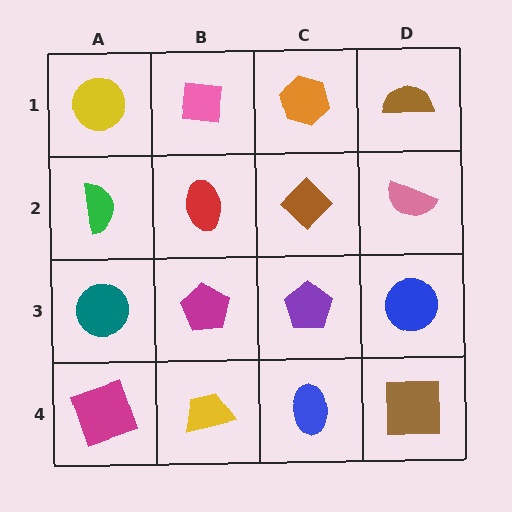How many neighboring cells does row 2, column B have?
4.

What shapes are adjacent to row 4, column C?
A purple pentagon (row 3, column C), a yellow trapezoid (row 4, column B), a brown square (row 4, column D).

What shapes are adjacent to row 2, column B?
A pink square (row 1, column B), a magenta pentagon (row 3, column B), a green semicircle (row 2, column A), a brown diamond (row 2, column C).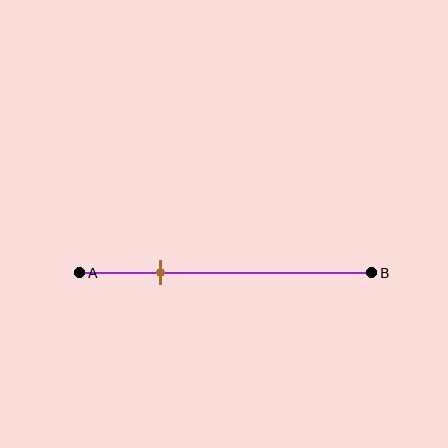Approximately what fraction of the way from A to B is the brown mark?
The brown mark is approximately 30% of the way from A to B.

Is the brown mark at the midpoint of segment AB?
No, the mark is at about 30% from A, not at the 50% midpoint.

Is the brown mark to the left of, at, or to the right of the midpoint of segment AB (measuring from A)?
The brown mark is to the left of the midpoint of segment AB.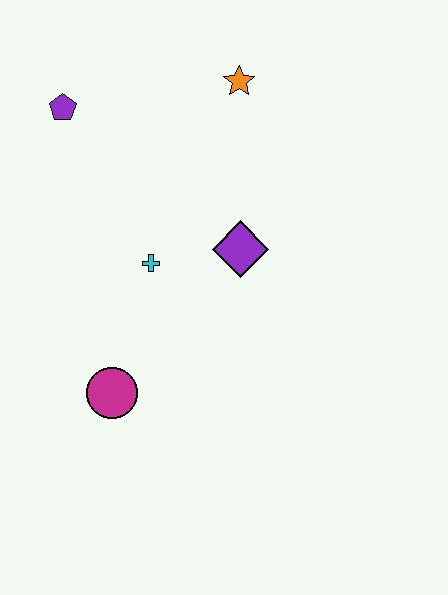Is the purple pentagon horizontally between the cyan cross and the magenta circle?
No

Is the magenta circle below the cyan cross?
Yes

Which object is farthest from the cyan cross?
The orange star is farthest from the cyan cross.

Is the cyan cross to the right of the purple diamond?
No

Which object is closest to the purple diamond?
The cyan cross is closest to the purple diamond.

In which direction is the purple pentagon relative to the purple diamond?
The purple pentagon is to the left of the purple diamond.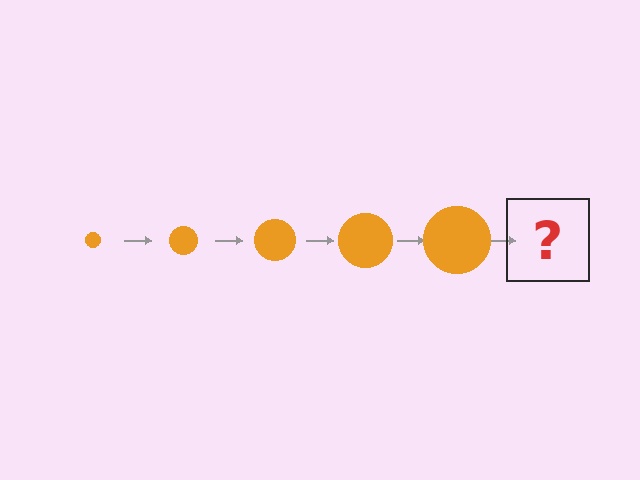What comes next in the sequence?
The next element should be an orange circle, larger than the previous one.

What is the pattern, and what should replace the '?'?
The pattern is that the circle gets progressively larger each step. The '?' should be an orange circle, larger than the previous one.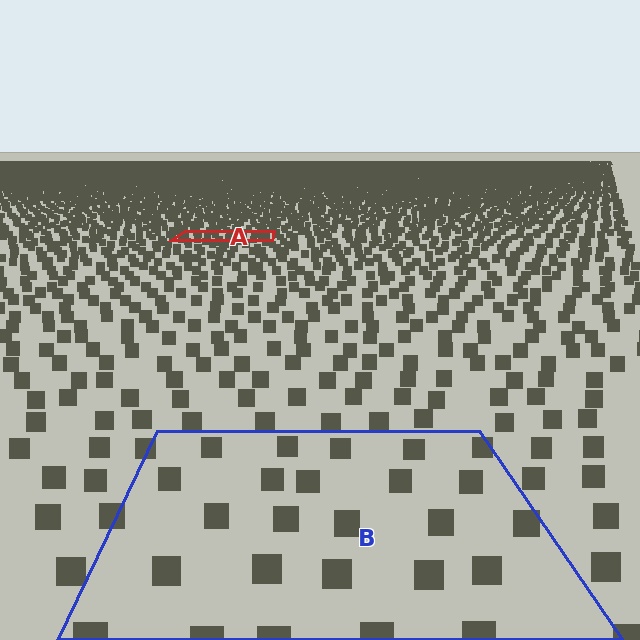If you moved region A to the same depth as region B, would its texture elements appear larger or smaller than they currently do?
They would appear larger. At a closer depth, the same texture elements are projected at a bigger on-screen size.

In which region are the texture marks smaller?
The texture marks are smaller in region A, because it is farther away.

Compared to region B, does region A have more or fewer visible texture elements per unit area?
Region A has more texture elements per unit area — they are packed more densely because it is farther away.